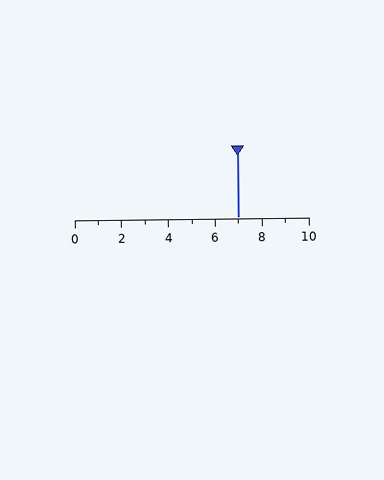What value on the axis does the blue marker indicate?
The marker indicates approximately 7.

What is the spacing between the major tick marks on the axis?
The major ticks are spaced 2 apart.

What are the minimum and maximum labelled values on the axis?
The axis runs from 0 to 10.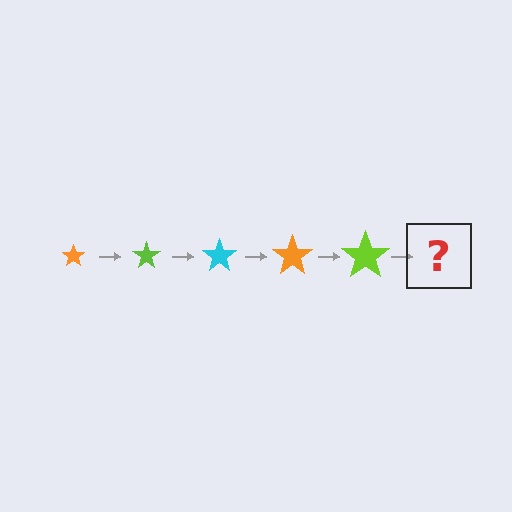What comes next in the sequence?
The next element should be a cyan star, larger than the previous one.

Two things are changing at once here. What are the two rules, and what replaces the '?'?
The two rules are that the star grows larger each step and the color cycles through orange, lime, and cyan. The '?' should be a cyan star, larger than the previous one.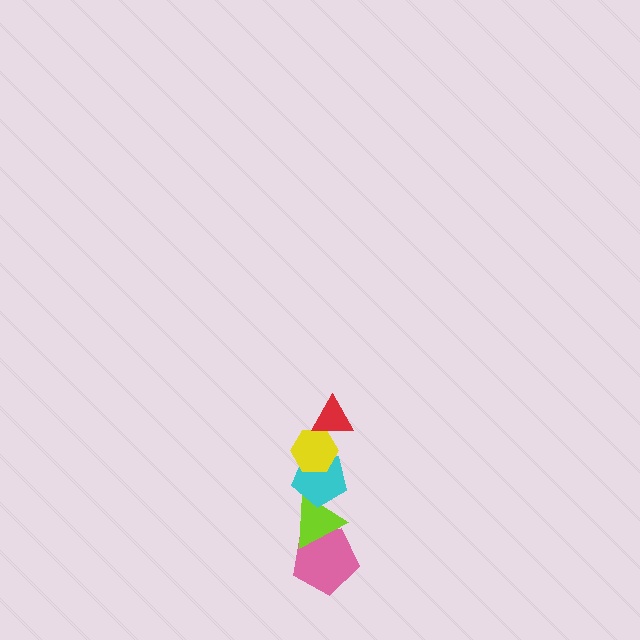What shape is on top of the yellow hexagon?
The red triangle is on top of the yellow hexagon.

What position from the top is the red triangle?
The red triangle is 1st from the top.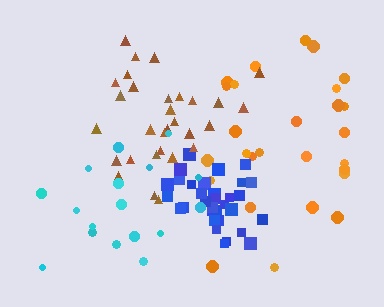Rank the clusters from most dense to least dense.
blue, brown, cyan, orange.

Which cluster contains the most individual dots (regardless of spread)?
Blue (34).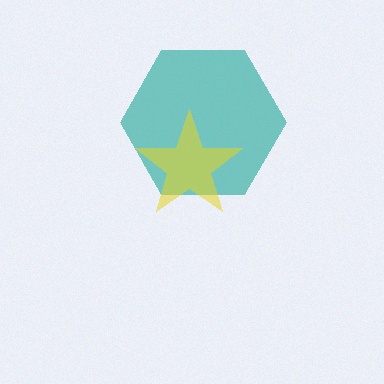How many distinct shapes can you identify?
There are 2 distinct shapes: a teal hexagon, a yellow star.